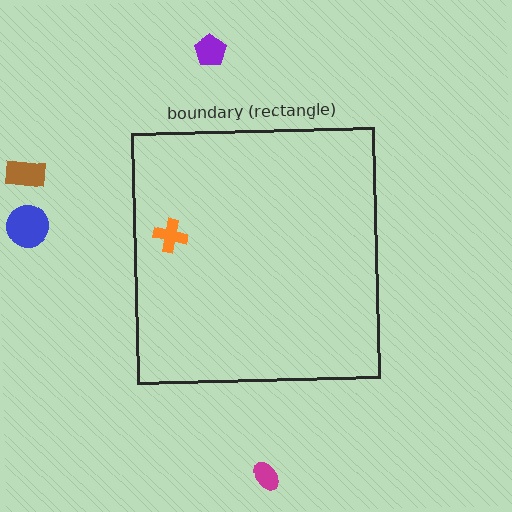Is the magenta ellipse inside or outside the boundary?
Outside.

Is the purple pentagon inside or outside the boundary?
Outside.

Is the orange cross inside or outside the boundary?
Inside.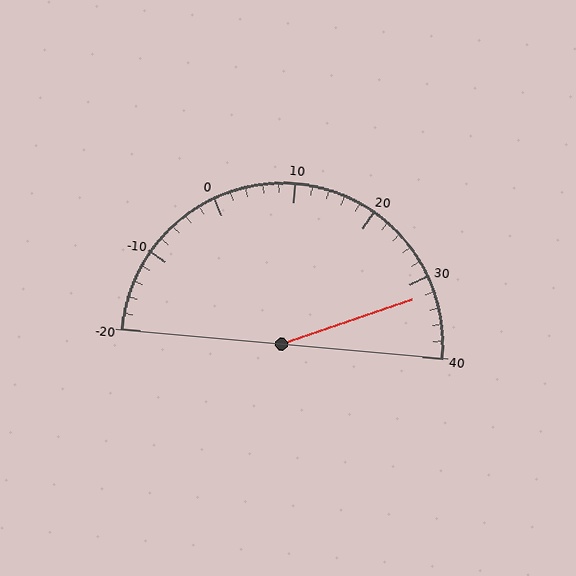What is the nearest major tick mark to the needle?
The nearest major tick mark is 30.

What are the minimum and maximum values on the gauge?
The gauge ranges from -20 to 40.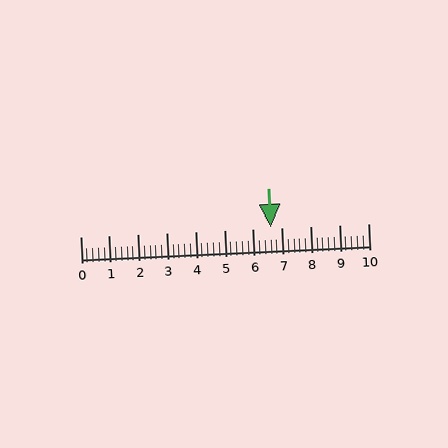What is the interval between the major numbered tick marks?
The major tick marks are spaced 1 units apart.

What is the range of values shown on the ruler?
The ruler shows values from 0 to 10.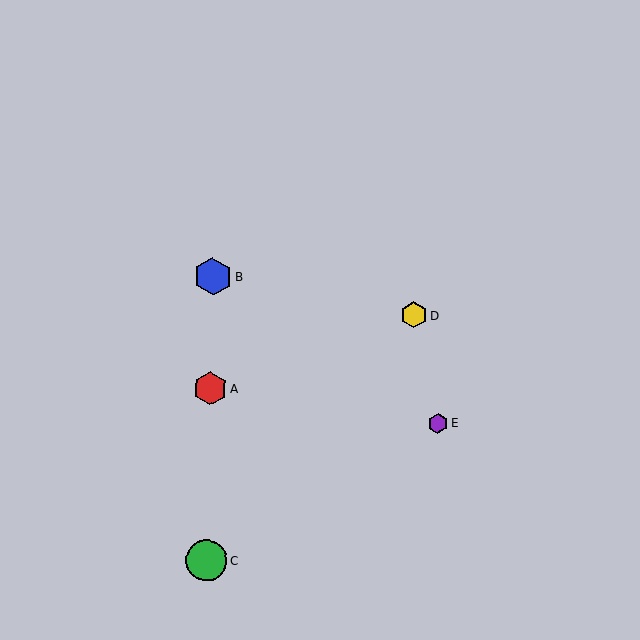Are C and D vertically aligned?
No, C is at x≈206 and D is at x≈414.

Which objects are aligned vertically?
Objects A, B, C are aligned vertically.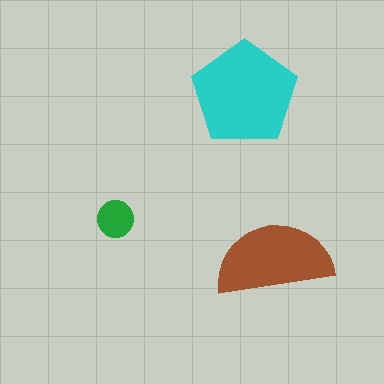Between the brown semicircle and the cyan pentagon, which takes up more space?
The cyan pentagon.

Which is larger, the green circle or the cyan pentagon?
The cyan pentagon.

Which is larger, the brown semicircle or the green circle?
The brown semicircle.